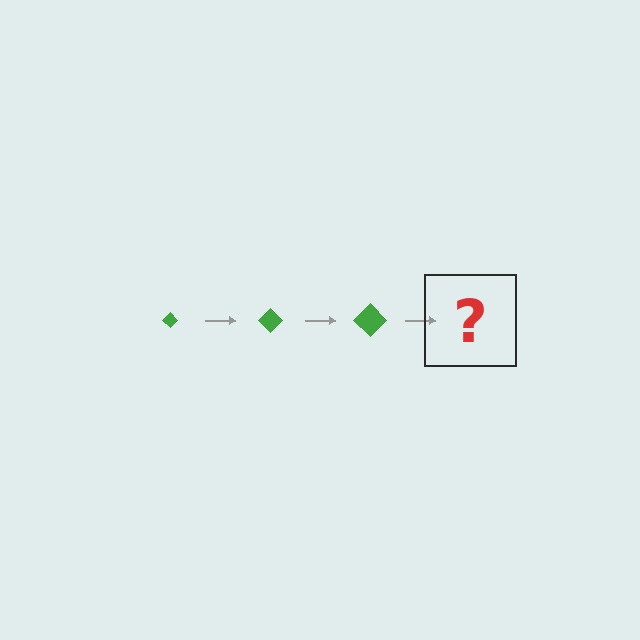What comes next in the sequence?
The next element should be a green diamond, larger than the previous one.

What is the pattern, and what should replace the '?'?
The pattern is that the diamond gets progressively larger each step. The '?' should be a green diamond, larger than the previous one.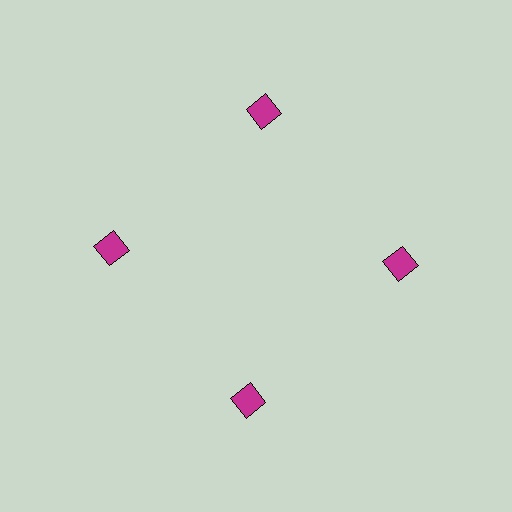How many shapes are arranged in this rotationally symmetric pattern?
There are 4 shapes, arranged in 4 groups of 1.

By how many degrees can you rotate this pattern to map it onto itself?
The pattern maps onto itself every 90 degrees of rotation.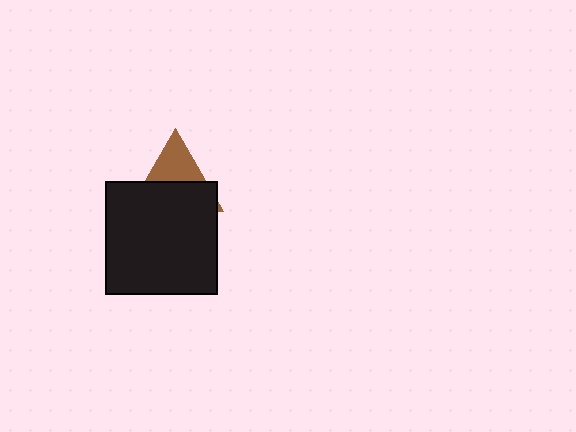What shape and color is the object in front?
The object in front is a black square.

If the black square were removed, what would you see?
You would see the complete brown triangle.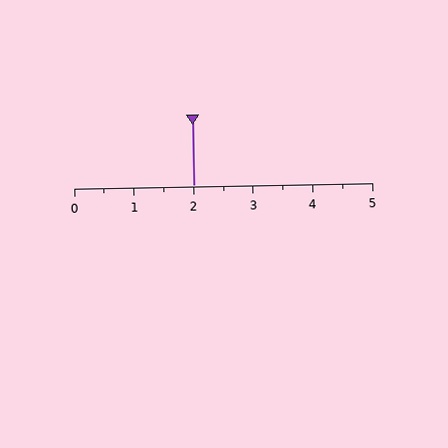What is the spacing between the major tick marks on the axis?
The major ticks are spaced 1 apart.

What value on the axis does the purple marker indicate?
The marker indicates approximately 2.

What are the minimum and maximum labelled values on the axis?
The axis runs from 0 to 5.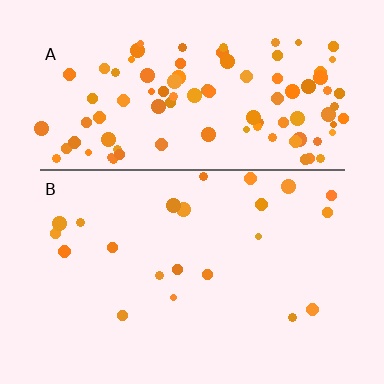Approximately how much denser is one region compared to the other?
Approximately 4.5× — region A over region B.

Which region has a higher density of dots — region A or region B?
A (the top).